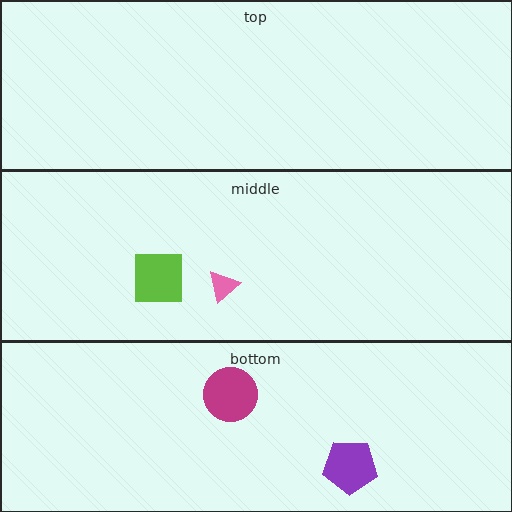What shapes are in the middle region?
The lime square, the pink triangle.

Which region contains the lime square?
The middle region.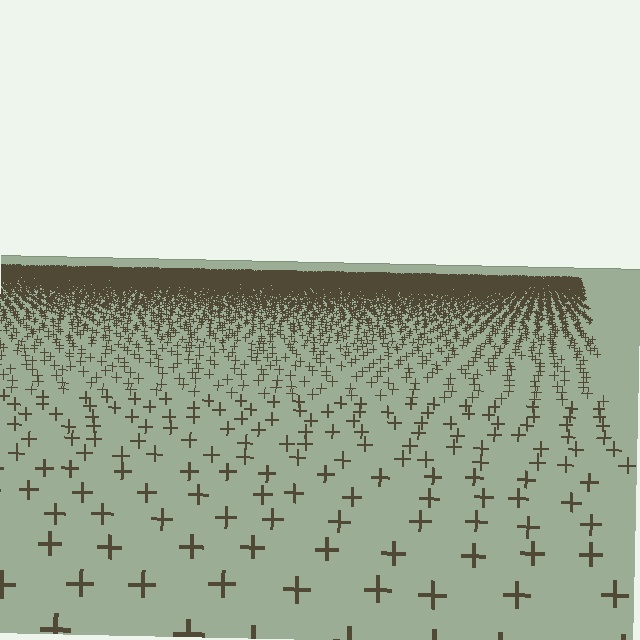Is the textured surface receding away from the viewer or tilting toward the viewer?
The surface is receding away from the viewer. Texture elements get smaller and denser toward the top.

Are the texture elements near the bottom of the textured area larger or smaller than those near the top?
Larger. Near the bottom, elements are closer to the viewer and appear at a bigger on-screen size.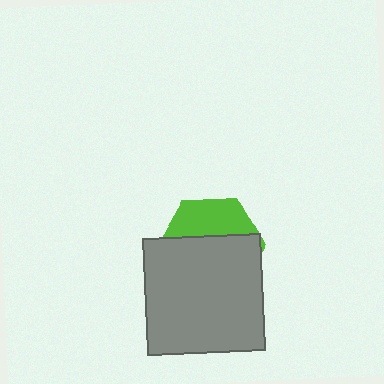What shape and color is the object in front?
The object in front is a gray square.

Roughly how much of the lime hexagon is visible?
A small part of it is visible (roughly 35%).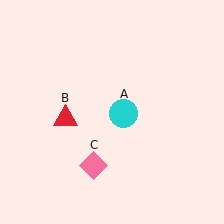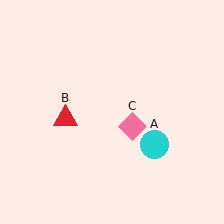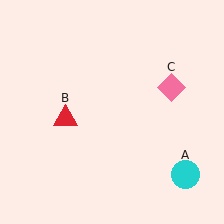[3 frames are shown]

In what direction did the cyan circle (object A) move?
The cyan circle (object A) moved down and to the right.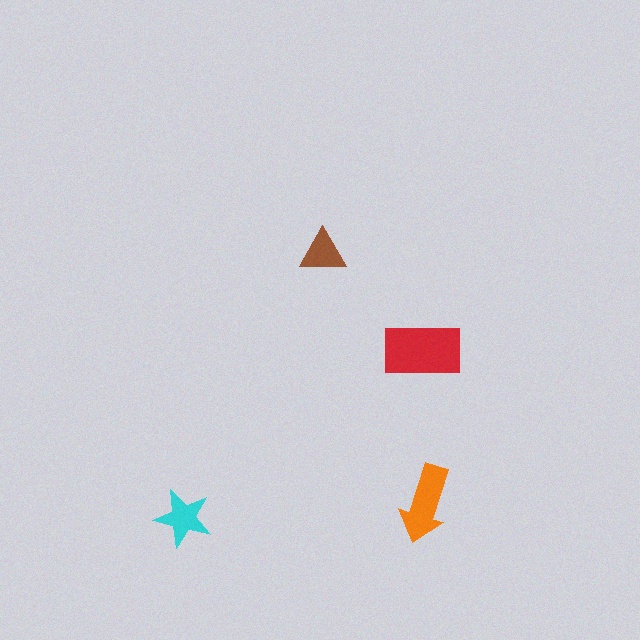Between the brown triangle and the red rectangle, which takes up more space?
The red rectangle.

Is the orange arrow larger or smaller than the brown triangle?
Larger.